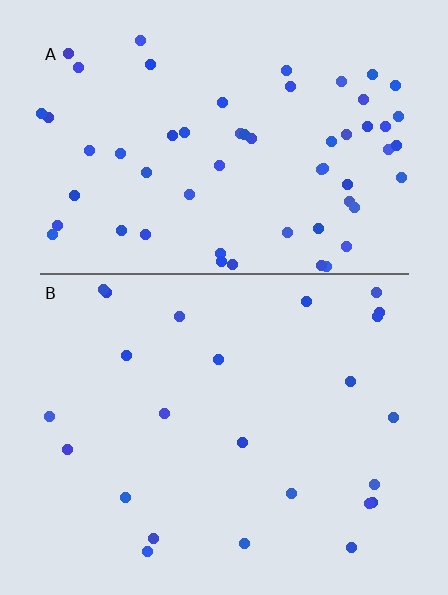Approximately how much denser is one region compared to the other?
Approximately 2.5× — region A over region B.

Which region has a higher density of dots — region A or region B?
A (the top).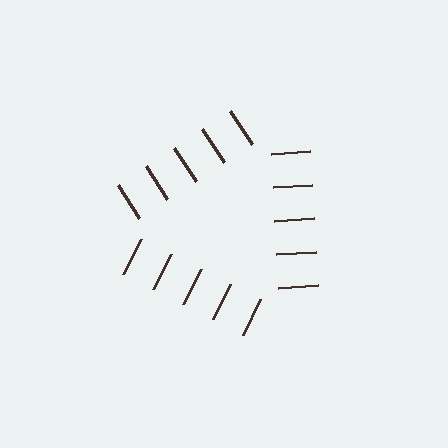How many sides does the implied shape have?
3 sides — the line-ends trace a triangle.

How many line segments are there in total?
15 — 5 along each of the 3 edges.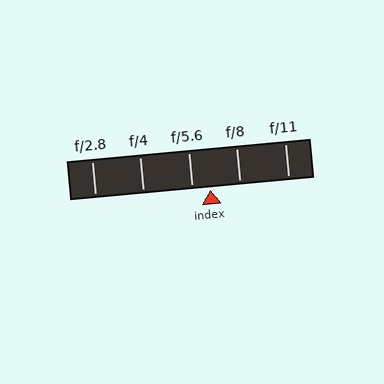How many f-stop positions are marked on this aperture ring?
There are 5 f-stop positions marked.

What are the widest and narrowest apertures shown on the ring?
The widest aperture shown is f/2.8 and the narrowest is f/11.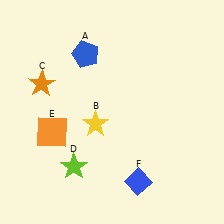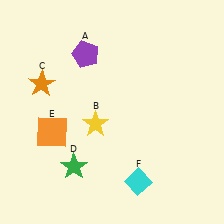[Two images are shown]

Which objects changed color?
A changed from blue to purple. D changed from lime to green. F changed from blue to cyan.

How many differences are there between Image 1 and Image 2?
There are 3 differences between the two images.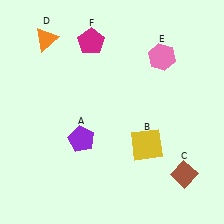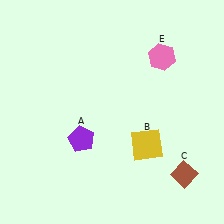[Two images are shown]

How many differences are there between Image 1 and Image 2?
There are 2 differences between the two images.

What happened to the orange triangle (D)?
The orange triangle (D) was removed in Image 2. It was in the top-left area of Image 1.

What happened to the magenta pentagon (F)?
The magenta pentagon (F) was removed in Image 2. It was in the top-left area of Image 1.